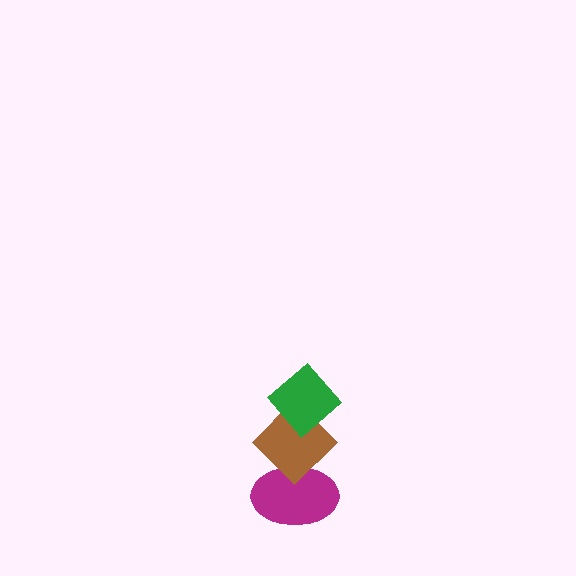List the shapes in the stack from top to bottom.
From top to bottom: the green diamond, the brown diamond, the magenta ellipse.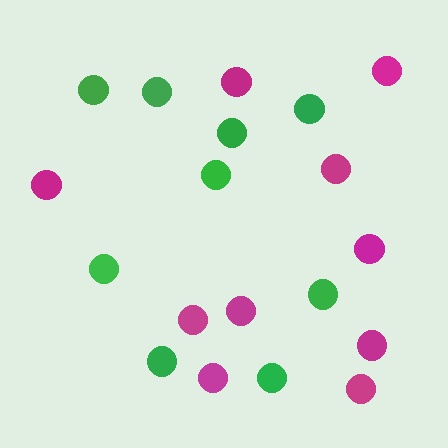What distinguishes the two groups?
There are 2 groups: one group of magenta circles (10) and one group of green circles (9).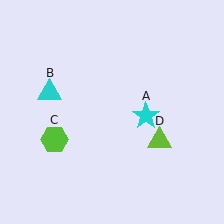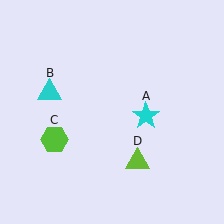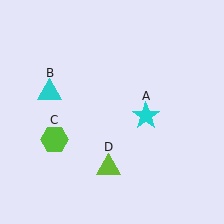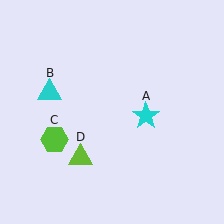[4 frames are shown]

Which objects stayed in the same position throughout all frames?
Cyan star (object A) and cyan triangle (object B) and lime hexagon (object C) remained stationary.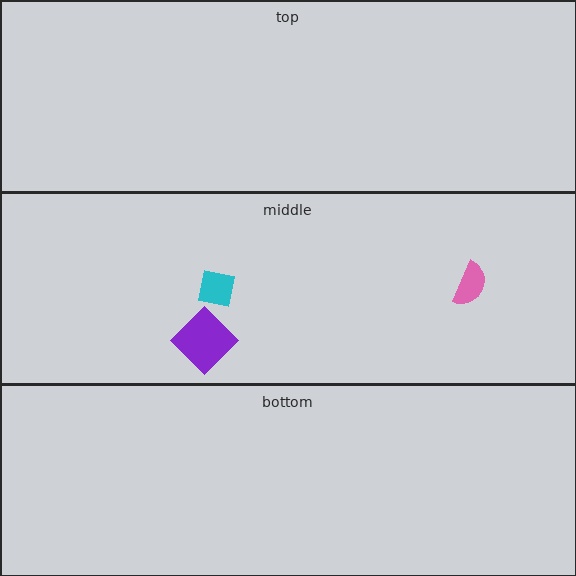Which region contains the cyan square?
The middle region.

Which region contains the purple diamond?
The middle region.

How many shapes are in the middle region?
3.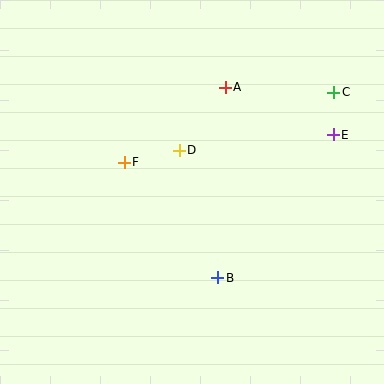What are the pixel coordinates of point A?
Point A is at (225, 87).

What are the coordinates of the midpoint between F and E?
The midpoint between F and E is at (229, 148).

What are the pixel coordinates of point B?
Point B is at (218, 278).